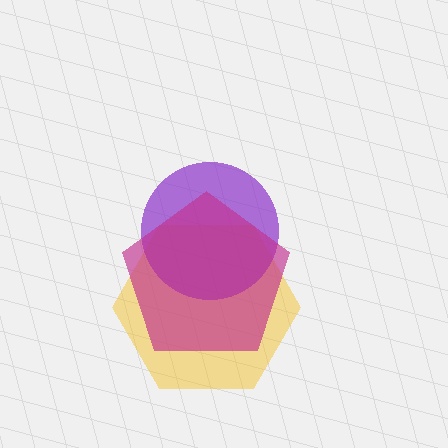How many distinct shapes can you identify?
There are 3 distinct shapes: a yellow hexagon, a purple circle, a magenta pentagon.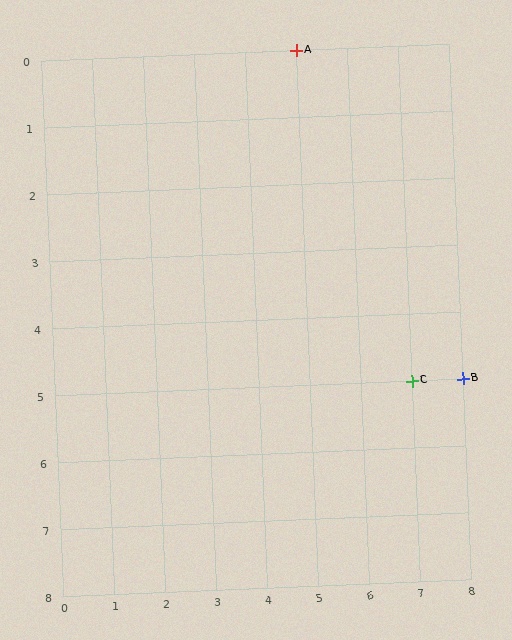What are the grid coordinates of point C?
Point C is at grid coordinates (7, 5).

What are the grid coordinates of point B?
Point B is at grid coordinates (8, 5).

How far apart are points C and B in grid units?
Points C and B are 1 column apart.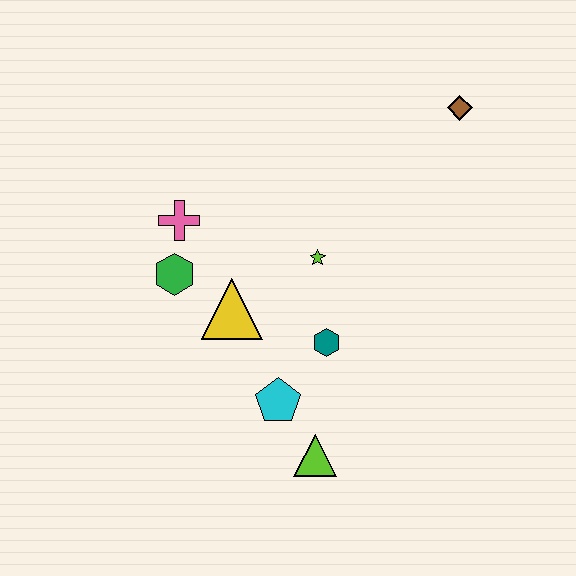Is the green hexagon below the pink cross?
Yes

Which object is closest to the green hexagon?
The pink cross is closest to the green hexagon.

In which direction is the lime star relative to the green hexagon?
The lime star is to the right of the green hexagon.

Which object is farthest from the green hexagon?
The brown diamond is farthest from the green hexagon.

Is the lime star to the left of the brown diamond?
Yes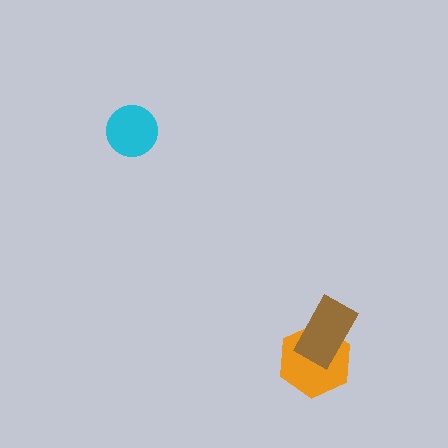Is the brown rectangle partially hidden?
No, no other shape covers it.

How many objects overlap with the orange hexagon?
1 object overlaps with the orange hexagon.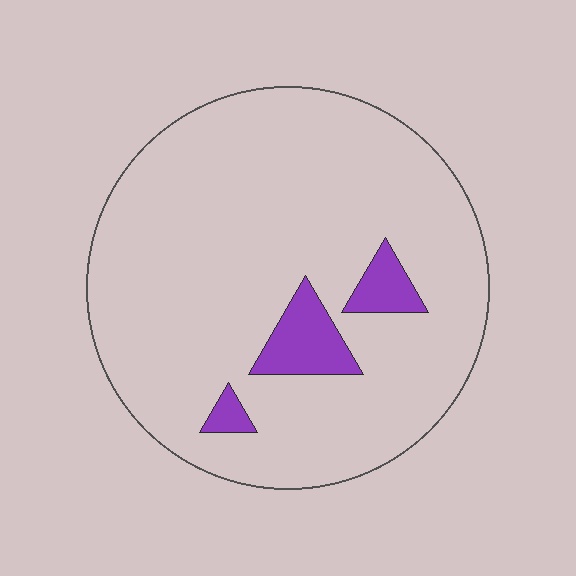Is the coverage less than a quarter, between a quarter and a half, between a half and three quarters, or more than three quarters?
Less than a quarter.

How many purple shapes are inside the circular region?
3.